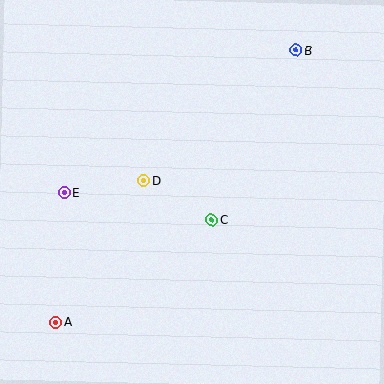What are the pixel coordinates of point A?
Point A is at (56, 322).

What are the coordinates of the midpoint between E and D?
The midpoint between E and D is at (104, 187).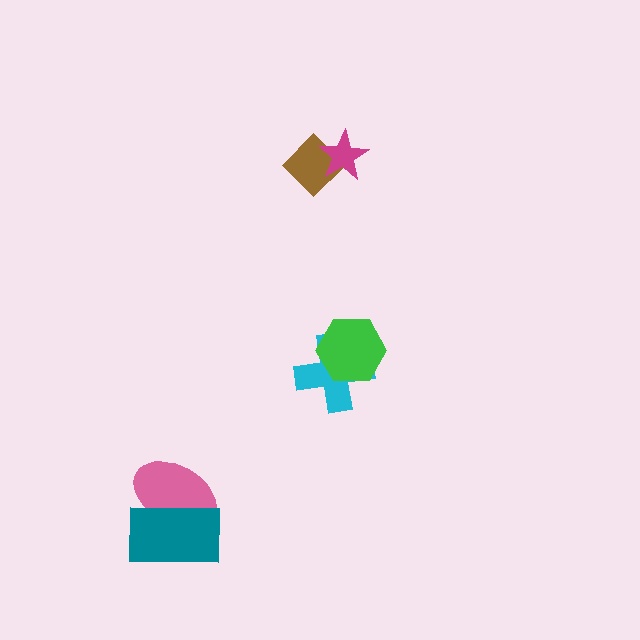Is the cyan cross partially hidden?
Yes, it is partially covered by another shape.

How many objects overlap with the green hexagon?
1 object overlaps with the green hexagon.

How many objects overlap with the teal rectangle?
1 object overlaps with the teal rectangle.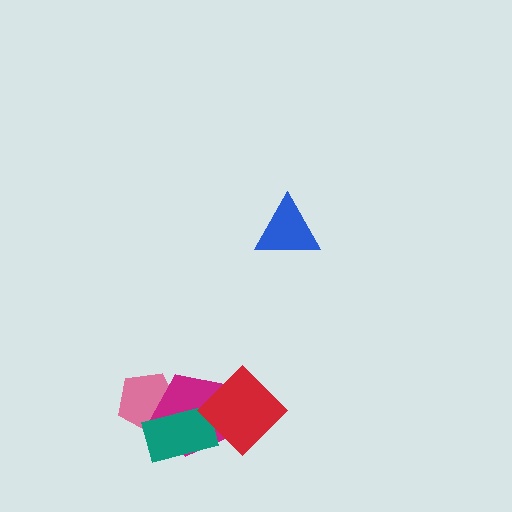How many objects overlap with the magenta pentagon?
3 objects overlap with the magenta pentagon.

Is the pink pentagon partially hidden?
Yes, it is partially covered by another shape.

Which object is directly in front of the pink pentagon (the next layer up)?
The magenta pentagon is directly in front of the pink pentagon.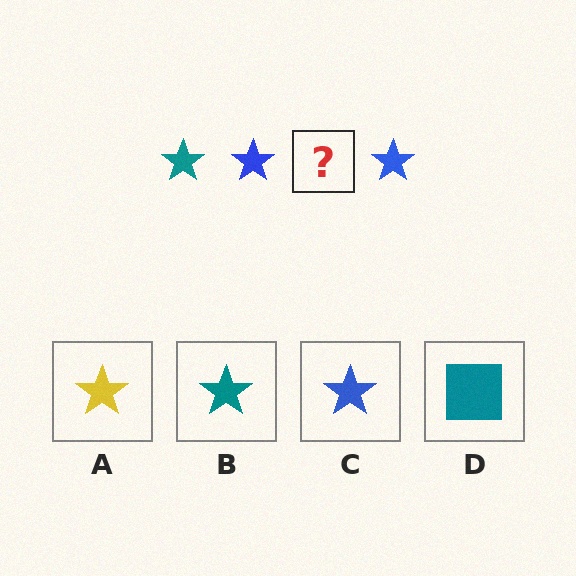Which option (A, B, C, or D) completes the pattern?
B.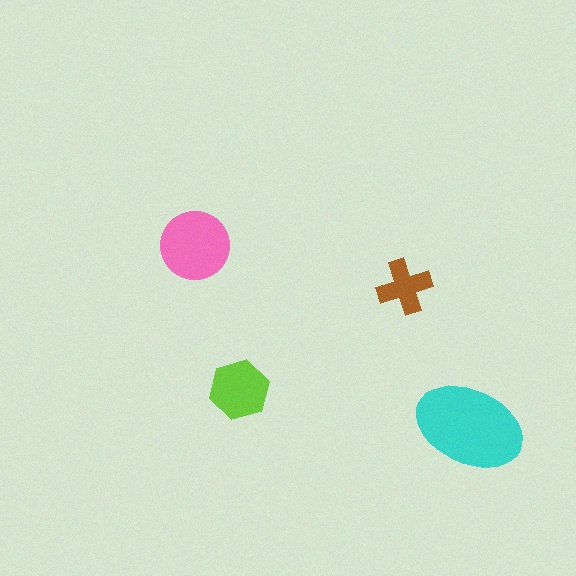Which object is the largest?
The cyan ellipse.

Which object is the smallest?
The brown cross.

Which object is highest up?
The pink circle is topmost.